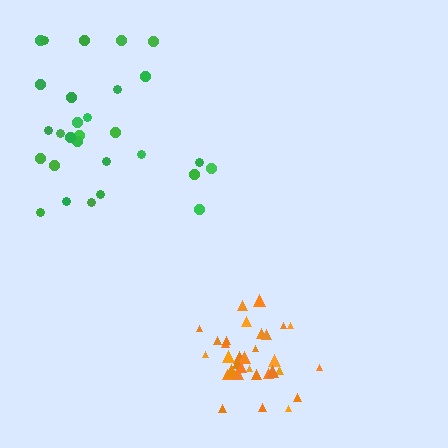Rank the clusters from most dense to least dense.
orange, green.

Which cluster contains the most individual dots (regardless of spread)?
Orange (33).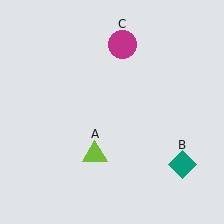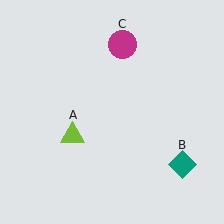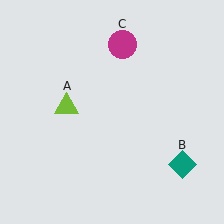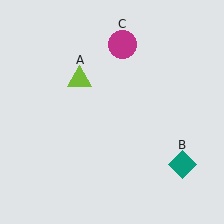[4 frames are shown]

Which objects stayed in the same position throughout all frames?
Teal diamond (object B) and magenta circle (object C) remained stationary.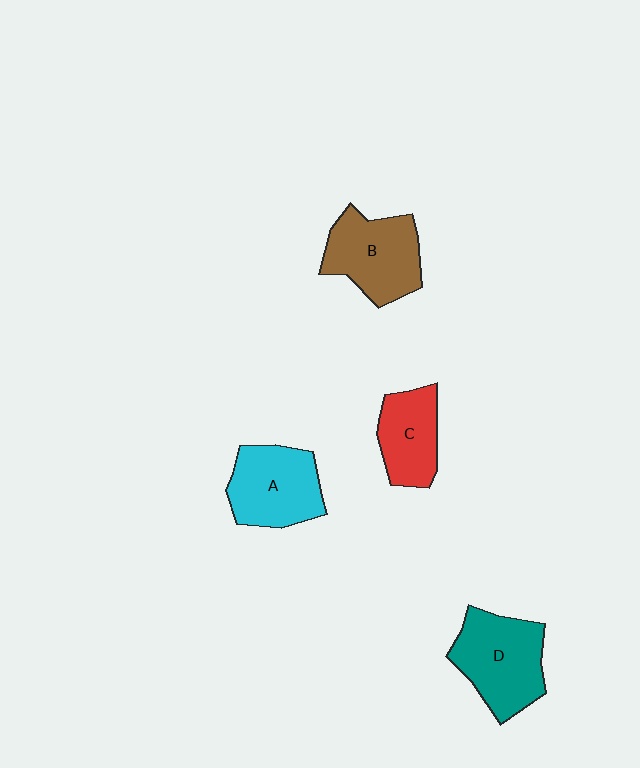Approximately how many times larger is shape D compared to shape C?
Approximately 1.4 times.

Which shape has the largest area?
Shape D (teal).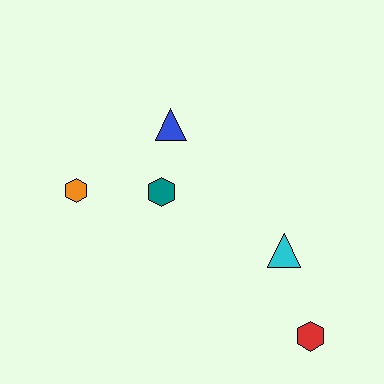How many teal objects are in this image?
There is 1 teal object.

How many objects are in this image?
There are 5 objects.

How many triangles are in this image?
There are 2 triangles.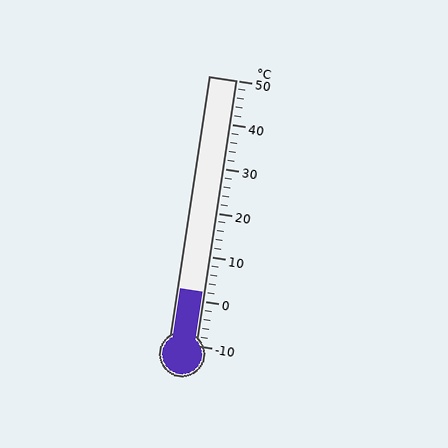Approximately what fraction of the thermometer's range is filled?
The thermometer is filled to approximately 20% of its range.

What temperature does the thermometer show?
The thermometer shows approximately 2°C.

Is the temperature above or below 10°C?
The temperature is below 10°C.